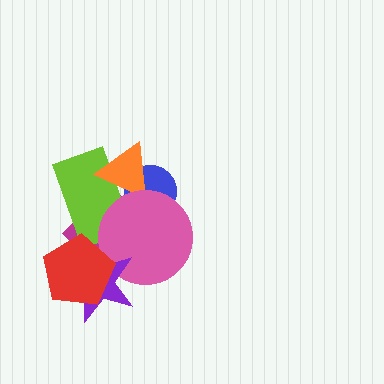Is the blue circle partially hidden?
Yes, it is partially covered by another shape.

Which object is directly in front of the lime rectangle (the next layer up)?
The blue circle is directly in front of the lime rectangle.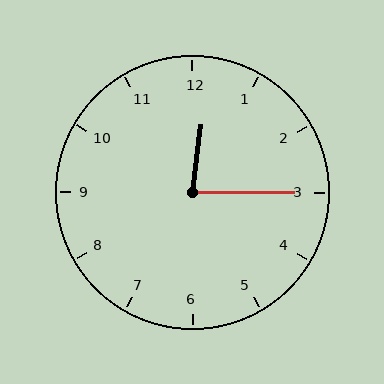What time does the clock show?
12:15.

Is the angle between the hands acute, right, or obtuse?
It is acute.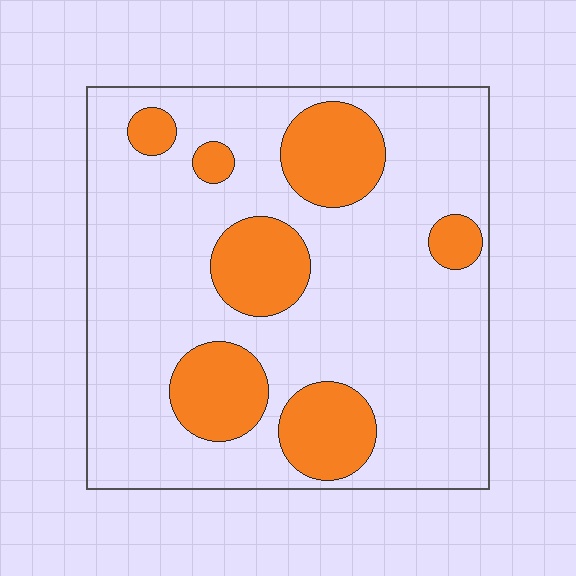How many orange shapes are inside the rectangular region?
7.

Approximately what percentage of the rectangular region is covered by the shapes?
Approximately 25%.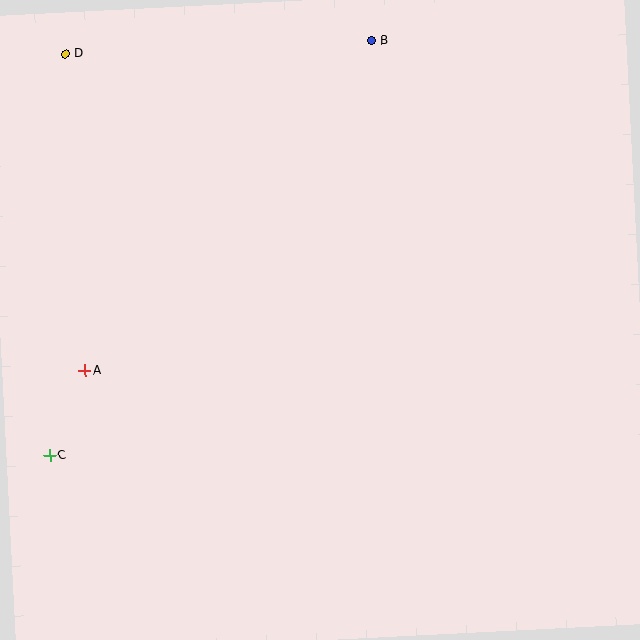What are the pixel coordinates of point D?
Point D is at (66, 54).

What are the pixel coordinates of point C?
Point C is at (50, 456).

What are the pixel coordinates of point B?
Point B is at (372, 41).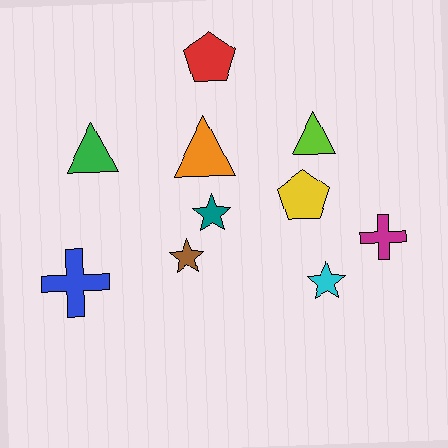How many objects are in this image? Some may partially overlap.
There are 10 objects.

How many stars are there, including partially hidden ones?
There are 3 stars.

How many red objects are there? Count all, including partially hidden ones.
There is 1 red object.